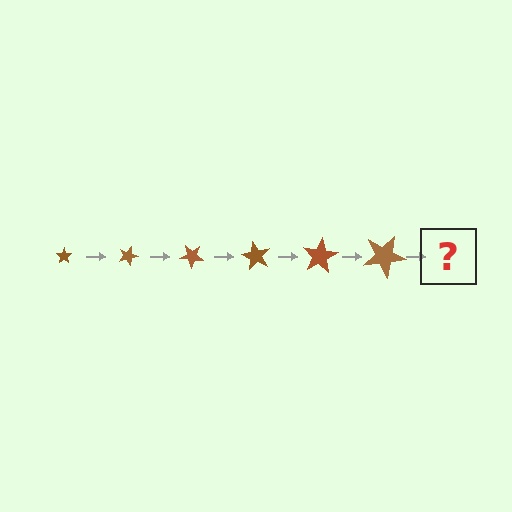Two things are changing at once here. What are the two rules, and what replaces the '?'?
The two rules are that the star grows larger each step and it rotates 20 degrees each step. The '?' should be a star, larger than the previous one and rotated 120 degrees from the start.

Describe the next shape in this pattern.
It should be a star, larger than the previous one and rotated 120 degrees from the start.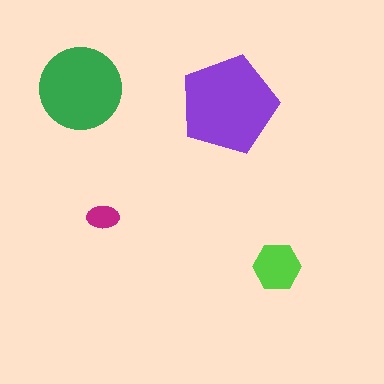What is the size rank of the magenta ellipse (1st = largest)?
4th.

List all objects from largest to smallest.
The purple pentagon, the green circle, the lime hexagon, the magenta ellipse.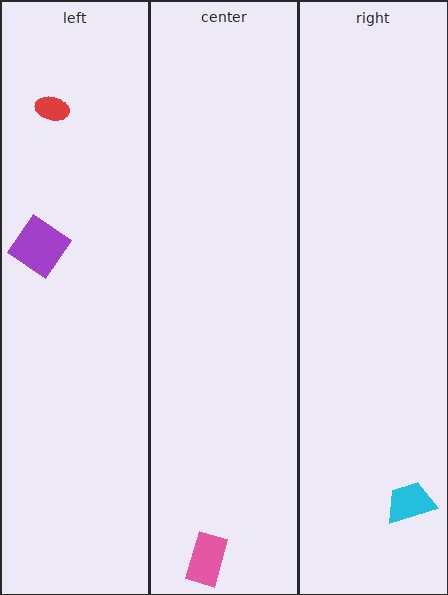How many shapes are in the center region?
1.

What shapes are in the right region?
The cyan trapezoid.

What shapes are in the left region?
The red ellipse, the purple diamond.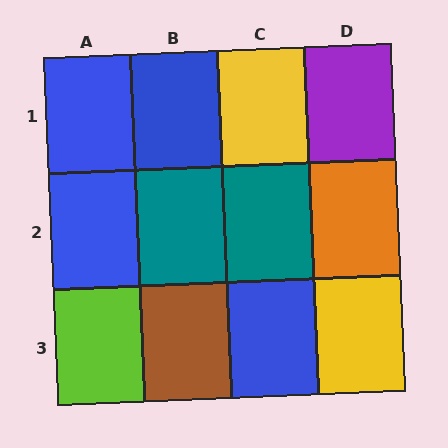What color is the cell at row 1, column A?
Blue.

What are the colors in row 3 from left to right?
Lime, brown, blue, yellow.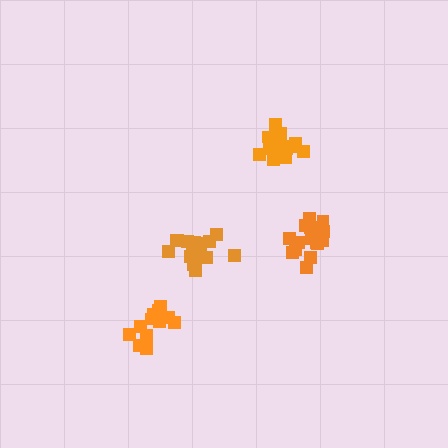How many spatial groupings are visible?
There are 4 spatial groupings.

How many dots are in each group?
Group 1: 12 dots, Group 2: 17 dots, Group 3: 16 dots, Group 4: 17 dots (62 total).